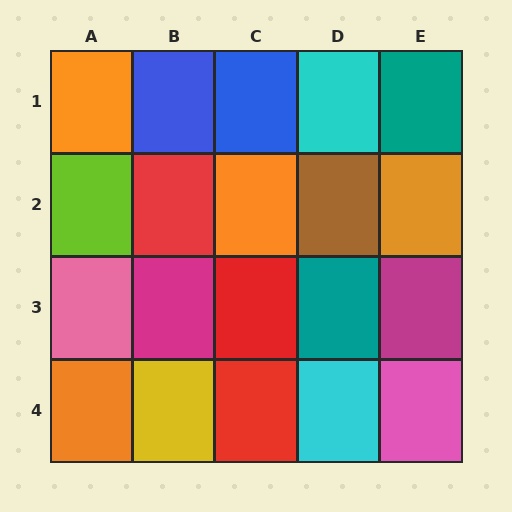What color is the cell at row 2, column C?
Orange.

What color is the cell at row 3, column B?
Magenta.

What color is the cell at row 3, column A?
Pink.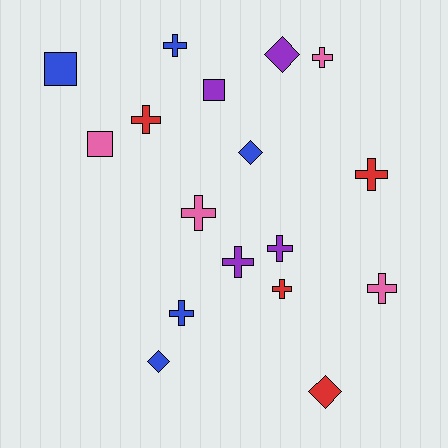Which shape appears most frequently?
Cross, with 10 objects.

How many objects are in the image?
There are 17 objects.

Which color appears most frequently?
Blue, with 5 objects.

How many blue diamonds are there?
There are 2 blue diamonds.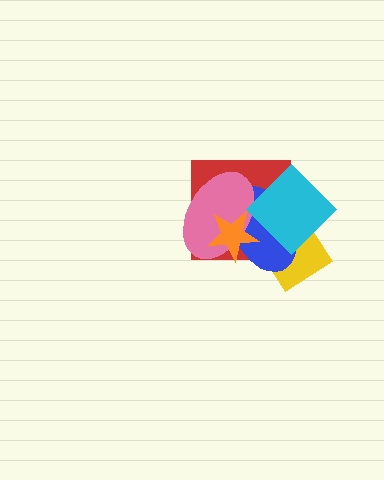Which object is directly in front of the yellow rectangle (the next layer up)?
The blue ellipse is directly in front of the yellow rectangle.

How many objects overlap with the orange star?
5 objects overlap with the orange star.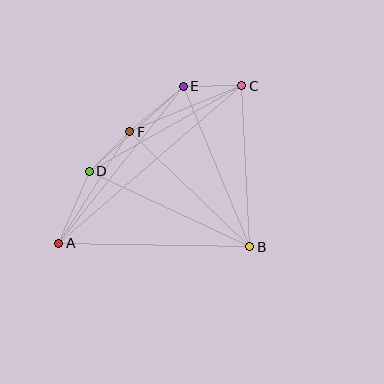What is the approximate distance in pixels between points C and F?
The distance between C and F is approximately 121 pixels.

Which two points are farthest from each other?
Points A and C are farthest from each other.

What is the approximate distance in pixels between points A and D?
The distance between A and D is approximately 79 pixels.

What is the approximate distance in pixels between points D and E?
The distance between D and E is approximately 127 pixels.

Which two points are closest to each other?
Points D and F are closest to each other.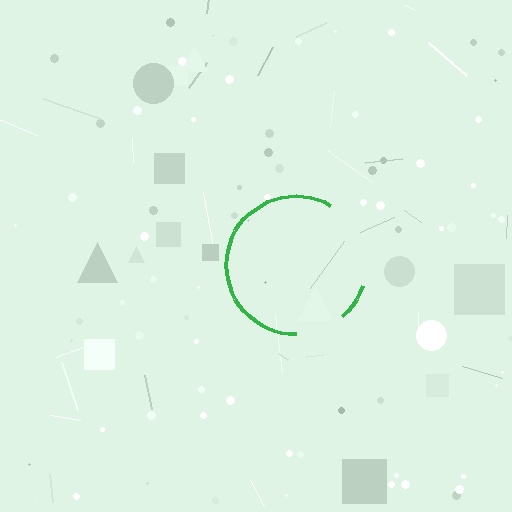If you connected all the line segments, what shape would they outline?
They would outline a circle.